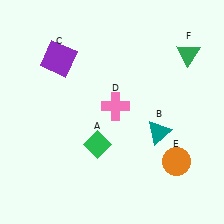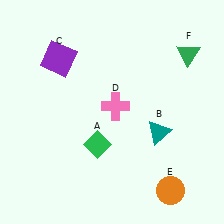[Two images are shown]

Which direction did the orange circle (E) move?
The orange circle (E) moved down.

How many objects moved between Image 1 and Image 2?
1 object moved between the two images.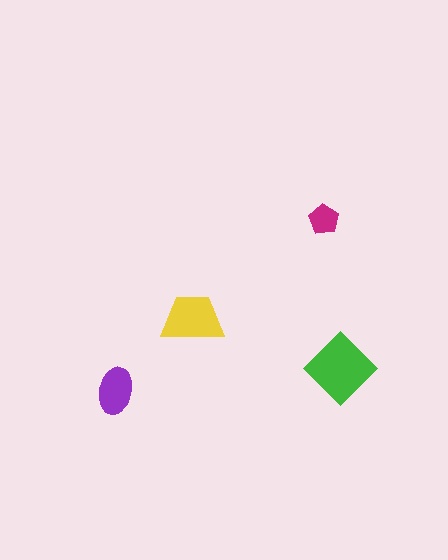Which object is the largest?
The green diamond.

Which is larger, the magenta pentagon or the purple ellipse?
The purple ellipse.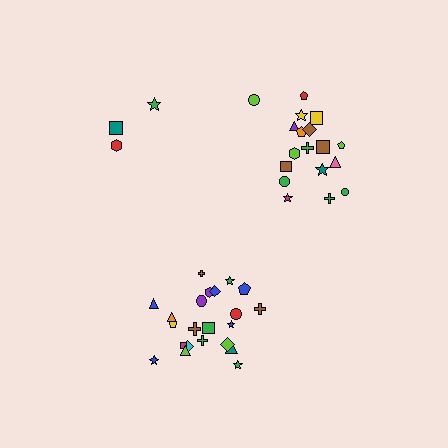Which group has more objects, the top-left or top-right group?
The top-right group.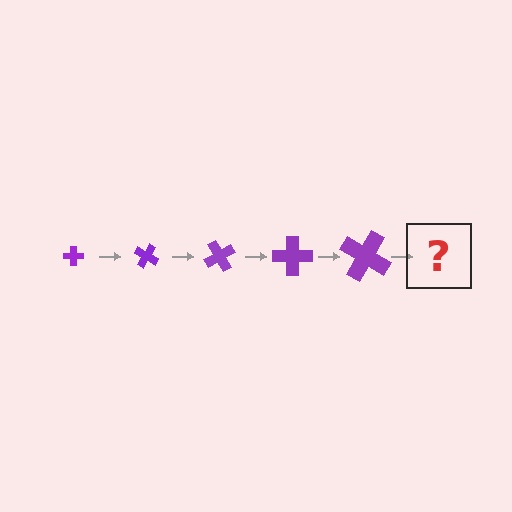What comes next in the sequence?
The next element should be a cross, larger than the previous one and rotated 150 degrees from the start.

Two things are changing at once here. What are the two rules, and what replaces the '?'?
The two rules are that the cross grows larger each step and it rotates 30 degrees each step. The '?' should be a cross, larger than the previous one and rotated 150 degrees from the start.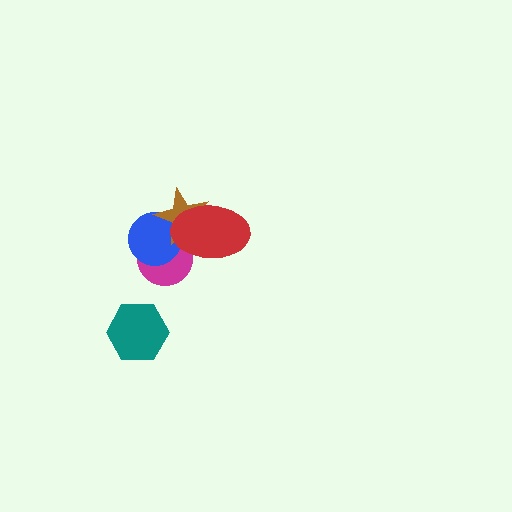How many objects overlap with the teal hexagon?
0 objects overlap with the teal hexagon.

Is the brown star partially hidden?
Yes, it is partially covered by another shape.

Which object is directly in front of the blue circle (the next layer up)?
The brown star is directly in front of the blue circle.